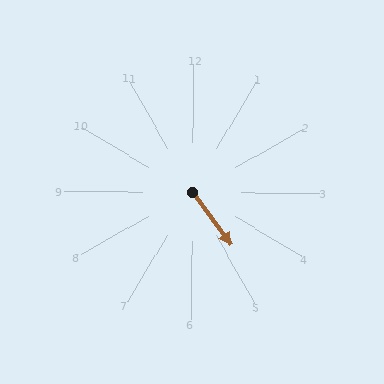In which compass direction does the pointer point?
Southeast.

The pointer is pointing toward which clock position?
Roughly 5 o'clock.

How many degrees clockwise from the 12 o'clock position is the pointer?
Approximately 143 degrees.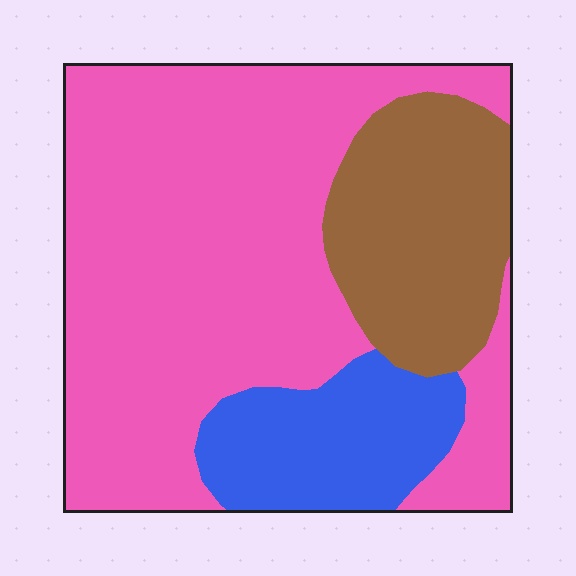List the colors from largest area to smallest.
From largest to smallest: pink, brown, blue.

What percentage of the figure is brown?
Brown takes up less than a quarter of the figure.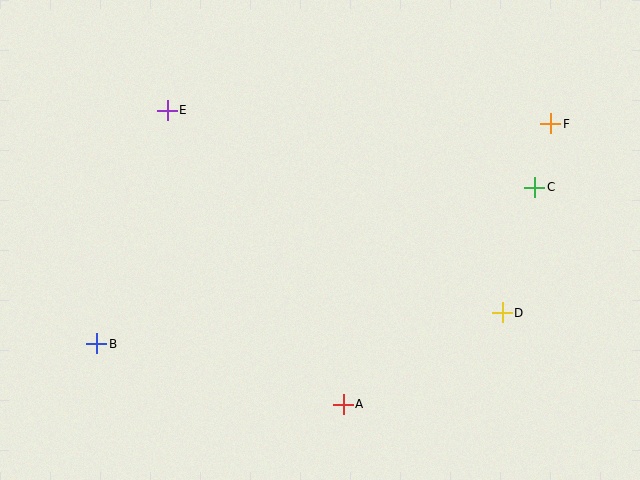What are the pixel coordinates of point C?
Point C is at (535, 187).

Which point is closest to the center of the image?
Point A at (343, 404) is closest to the center.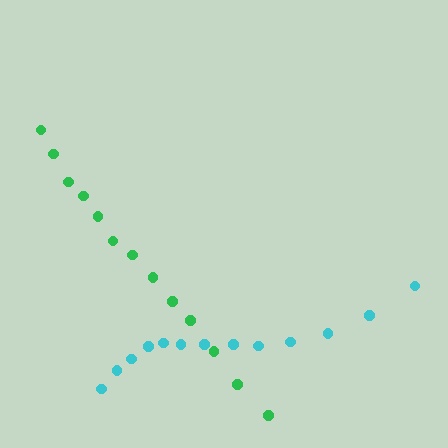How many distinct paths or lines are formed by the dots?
There are 2 distinct paths.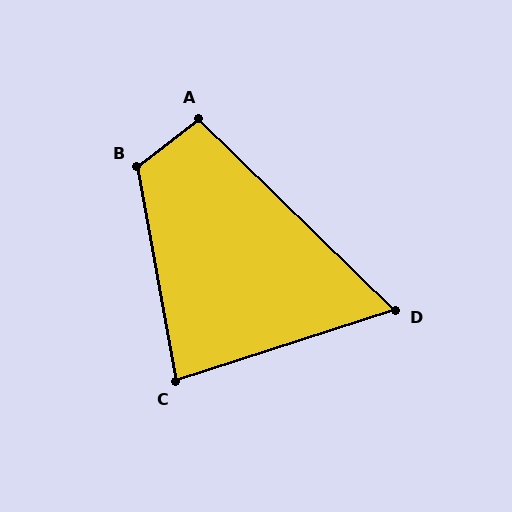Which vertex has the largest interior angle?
B, at approximately 118 degrees.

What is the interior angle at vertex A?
Approximately 98 degrees (obtuse).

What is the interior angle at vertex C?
Approximately 82 degrees (acute).